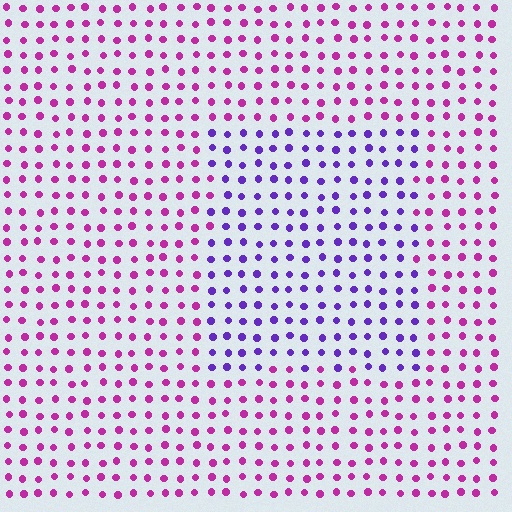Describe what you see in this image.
The image is filled with small magenta elements in a uniform arrangement. A rectangle-shaped region is visible where the elements are tinted to a slightly different hue, forming a subtle color boundary.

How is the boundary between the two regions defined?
The boundary is defined purely by a slight shift in hue (about 47 degrees). Spacing, size, and orientation are identical on both sides.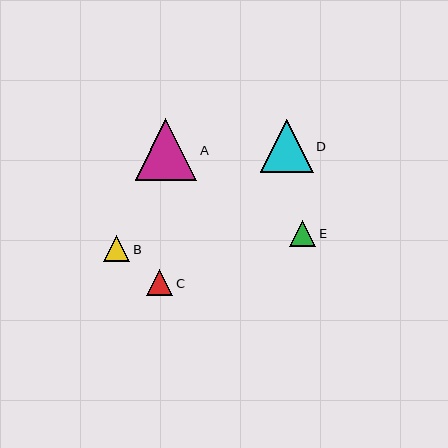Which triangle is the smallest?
Triangle C is the smallest with a size of approximately 26 pixels.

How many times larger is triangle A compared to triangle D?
Triangle A is approximately 1.2 times the size of triangle D.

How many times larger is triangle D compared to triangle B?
Triangle D is approximately 2.0 times the size of triangle B.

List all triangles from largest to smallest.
From largest to smallest: A, D, E, B, C.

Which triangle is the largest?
Triangle A is the largest with a size of approximately 61 pixels.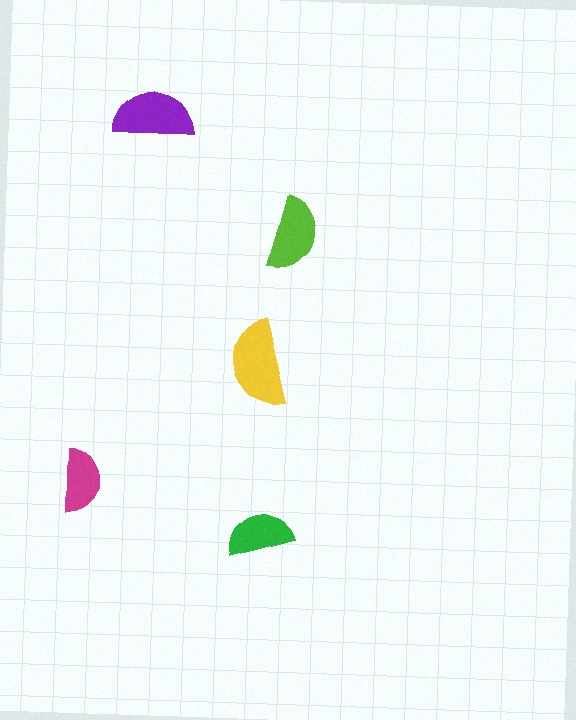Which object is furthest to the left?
The magenta semicircle is leftmost.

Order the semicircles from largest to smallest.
the yellow one, the purple one, the lime one, the green one, the magenta one.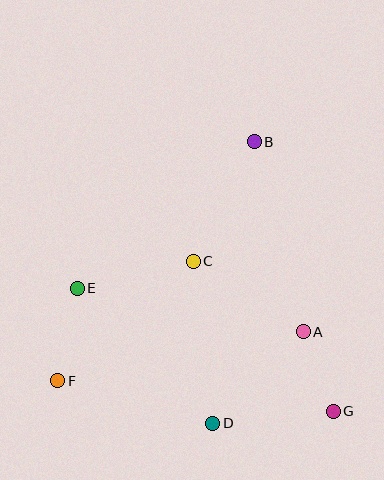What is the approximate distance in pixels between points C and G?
The distance between C and G is approximately 205 pixels.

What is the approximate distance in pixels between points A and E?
The distance between A and E is approximately 230 pixels.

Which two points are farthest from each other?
Points B and F are farthest from each other.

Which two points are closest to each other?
Points A and G are closest to each other.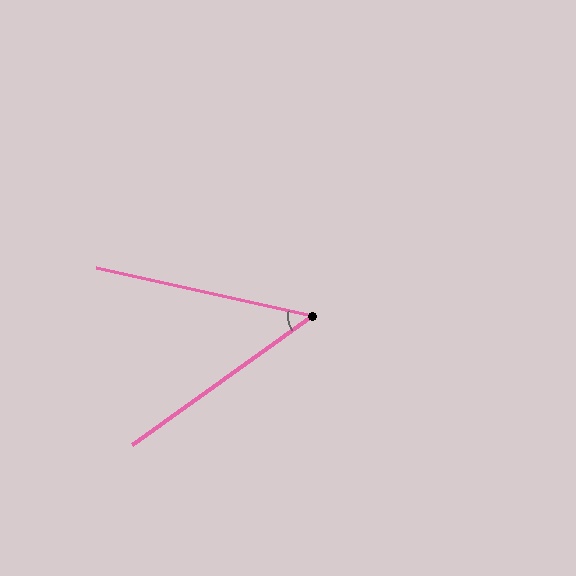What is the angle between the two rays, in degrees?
Approximately 48 degrees.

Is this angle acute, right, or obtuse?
It is acute.